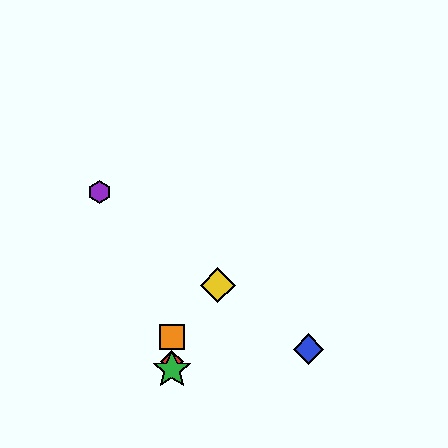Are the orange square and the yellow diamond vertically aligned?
No, the orange square is at x≈172 and the yellow diamond is at x≈218.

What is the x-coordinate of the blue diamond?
The blue diamond is at x≈308.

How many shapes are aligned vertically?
3 shapes (the red diamond, the green star, the orange square) are aligned vertically.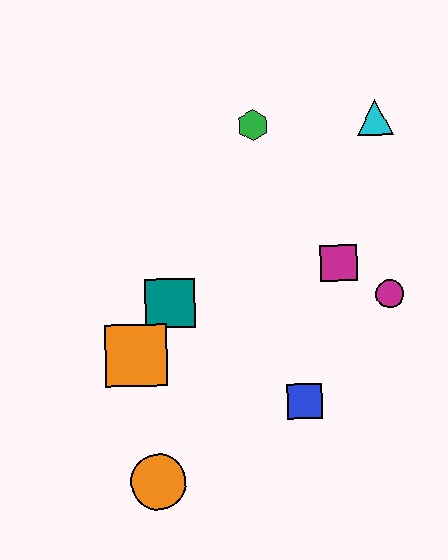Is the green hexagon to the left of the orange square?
No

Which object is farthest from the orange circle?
The cyan triangle is farthest from the orange circle.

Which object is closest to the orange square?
The teal square is closest to the orange square.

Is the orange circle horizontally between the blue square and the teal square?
No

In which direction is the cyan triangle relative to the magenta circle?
The cyan triangle is above the magenta circle.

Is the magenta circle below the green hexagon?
Yes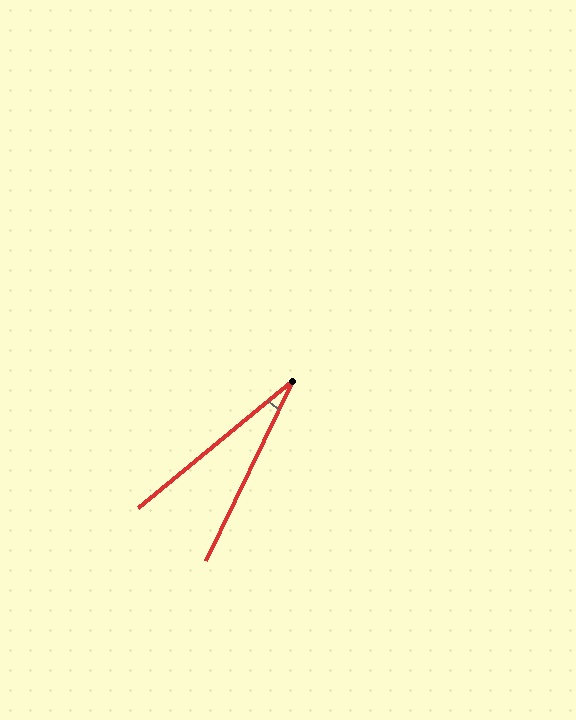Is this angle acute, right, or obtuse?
It is acute.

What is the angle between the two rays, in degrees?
Approximately 25 degrees.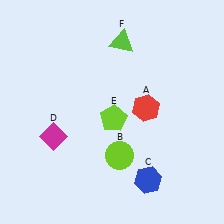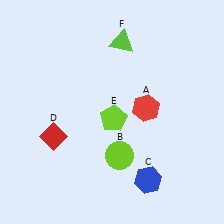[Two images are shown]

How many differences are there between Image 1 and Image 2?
There is 1 difference between the two images.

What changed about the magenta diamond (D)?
In Image 1, D is magenta. In Image 2, it changed to red.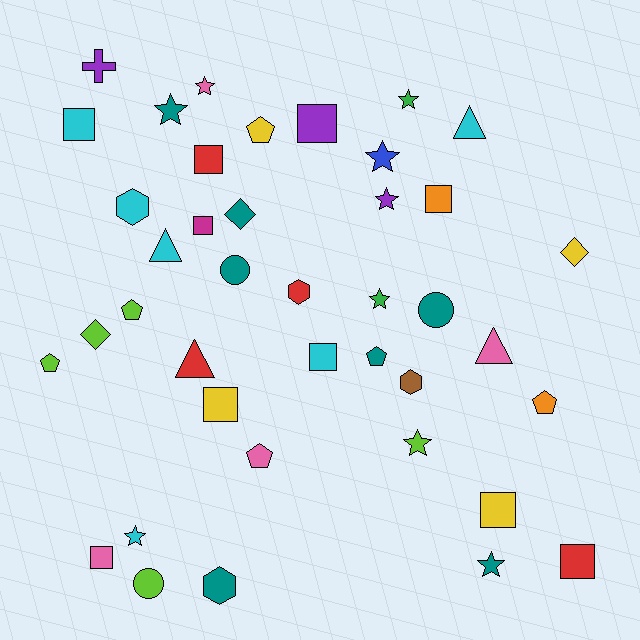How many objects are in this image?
There are 40 objects.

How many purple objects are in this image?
There are 3 purple objects.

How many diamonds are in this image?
There are 3 diamonds.